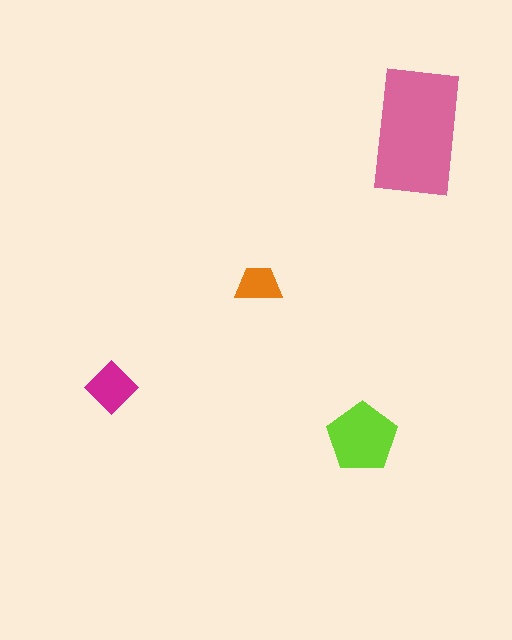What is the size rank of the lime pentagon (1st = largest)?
2nd.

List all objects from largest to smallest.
The pink rectangle, the lime pentagon, the magenta diamond, the orange trapezoid.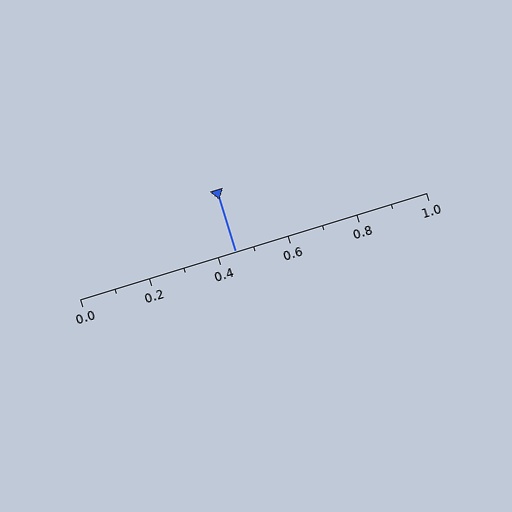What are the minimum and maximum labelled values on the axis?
The axis runs from 0.0 to 1.0.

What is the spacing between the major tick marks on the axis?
The major ticks are spaced 0.2 apart.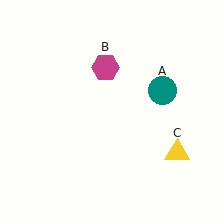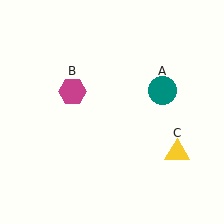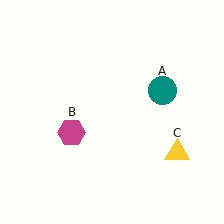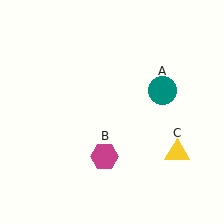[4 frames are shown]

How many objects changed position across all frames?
1 object changed position: magenta hexagon (object B).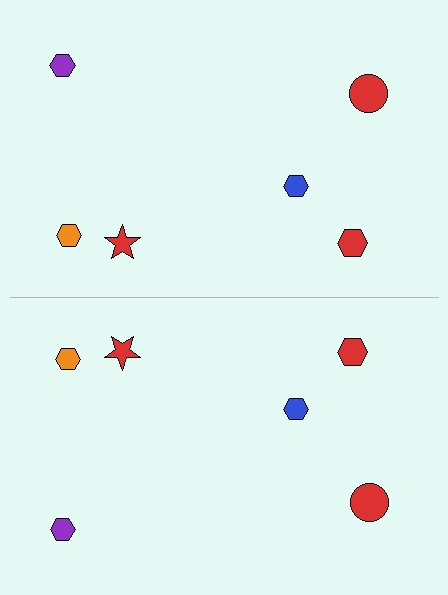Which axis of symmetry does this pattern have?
The pattern has a horizontal axis of symmetry running through the center of the image.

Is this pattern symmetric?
Yes, this pattern has bilateral (reflection) symmetry.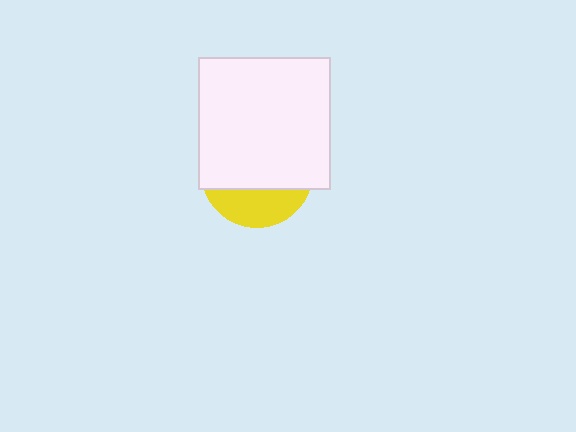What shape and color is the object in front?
The object in front is a white square.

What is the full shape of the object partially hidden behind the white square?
The partially hidden object is a yellow circle.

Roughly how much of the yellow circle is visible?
A small part of it is visible (roughly 30%).